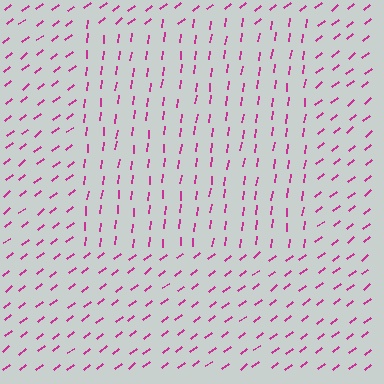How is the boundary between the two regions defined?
The boundary is defined purely by a change in line orientation (approximately 45 degrees difference). All lines are the same color and thickness.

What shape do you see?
I see a rectangle.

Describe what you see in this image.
The image is filled with small magenta line segments. A rectangle region in the image has lines oriented differently from the surrounding lines, creating a visible texture boundary.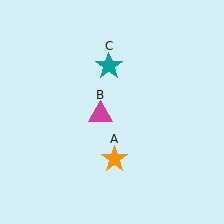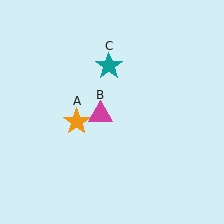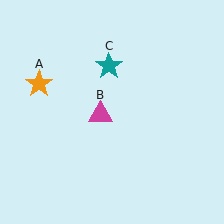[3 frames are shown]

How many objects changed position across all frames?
1 object changed position: orange star (object A).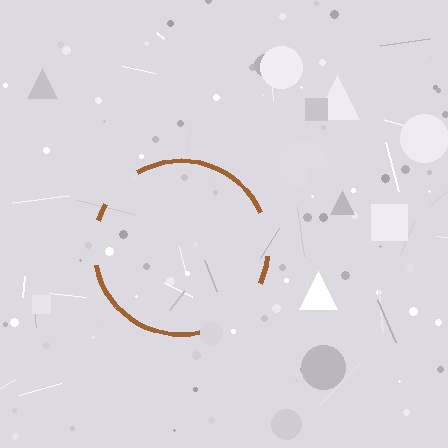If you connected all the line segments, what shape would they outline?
They would outline a circle.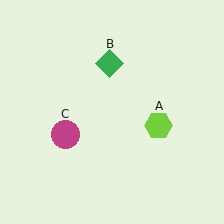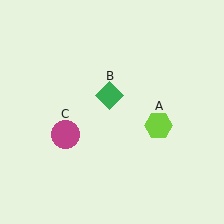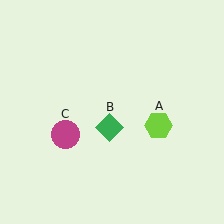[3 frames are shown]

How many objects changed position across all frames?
1 object changed position: green diamond (object B).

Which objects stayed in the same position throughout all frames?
Lime hexagon (object A) and magenta circle (object C) remained stationary.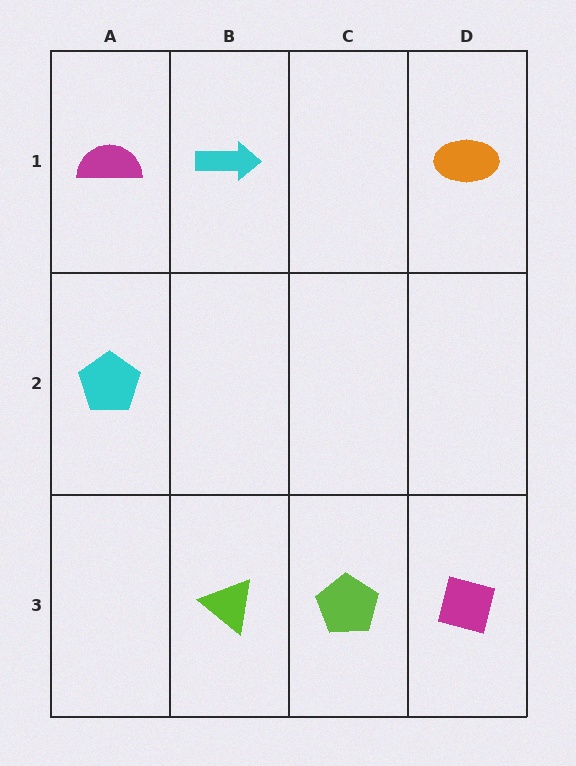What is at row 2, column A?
A cyan pentagon.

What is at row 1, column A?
A magenta semicircle.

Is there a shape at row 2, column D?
No, that cell is empty.